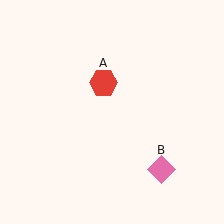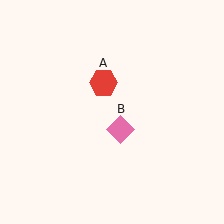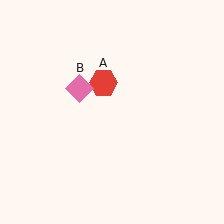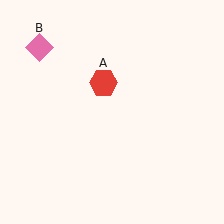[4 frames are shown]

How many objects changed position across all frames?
1 object changed position: pink diamond (object B).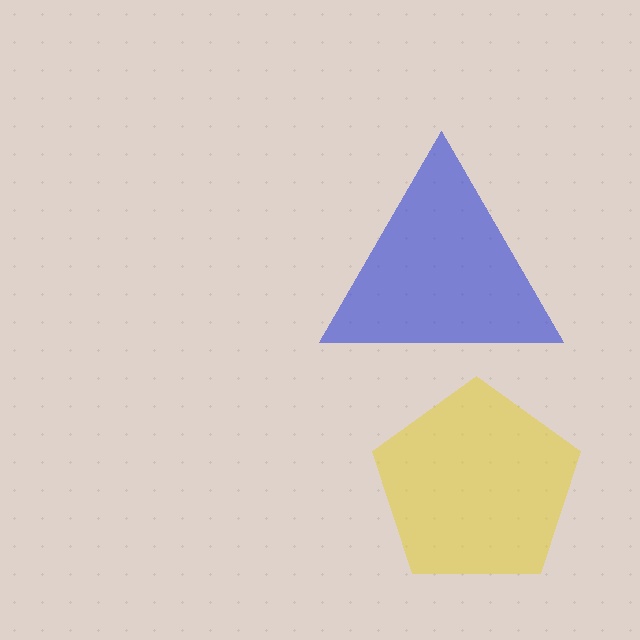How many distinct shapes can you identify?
There are 2 distinct shapes: a yellow pentagon, a blue triangle.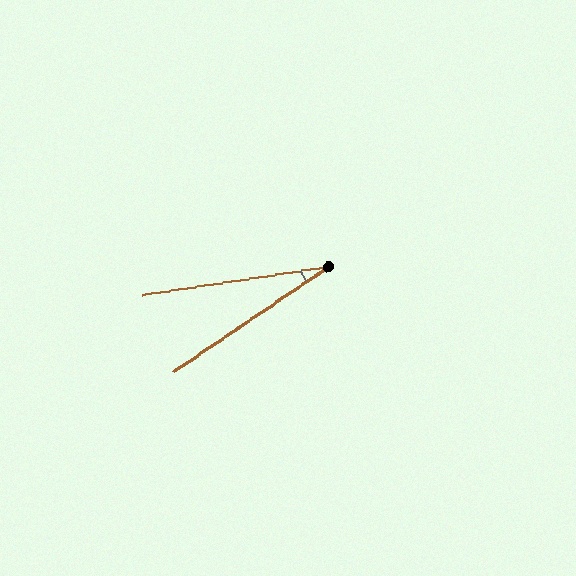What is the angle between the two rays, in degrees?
Approximately 26 degrees.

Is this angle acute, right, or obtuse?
It is acute.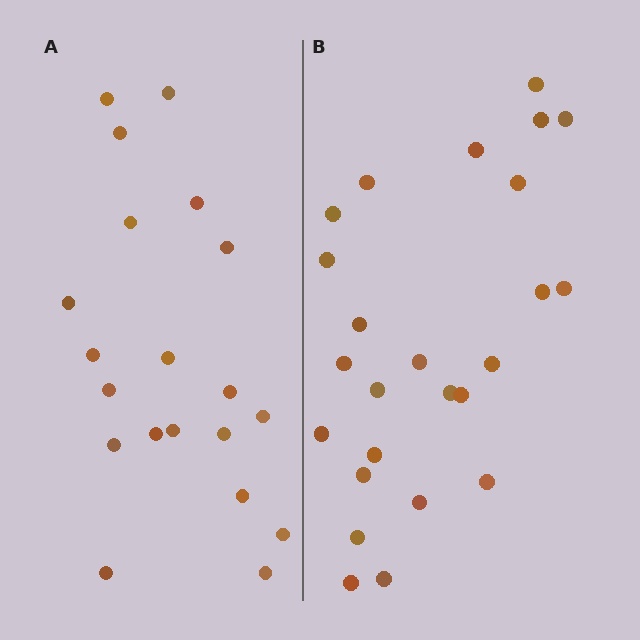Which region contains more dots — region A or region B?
Region B (the right region) has more dots.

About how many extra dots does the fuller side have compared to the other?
Region B has about 5 more dots than region A.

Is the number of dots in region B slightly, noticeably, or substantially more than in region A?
Region B has noticeably more, but not dramatically so. The ratio is roughly 1.2 to 1.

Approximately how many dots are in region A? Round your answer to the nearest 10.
About 20 dots.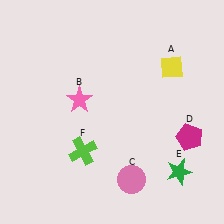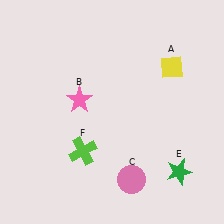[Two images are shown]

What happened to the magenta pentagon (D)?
The magenta pentagon (D) was removed in Image 2. It was in the bottom-right area of Image 1.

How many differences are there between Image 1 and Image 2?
There is 1 difference between the two images.